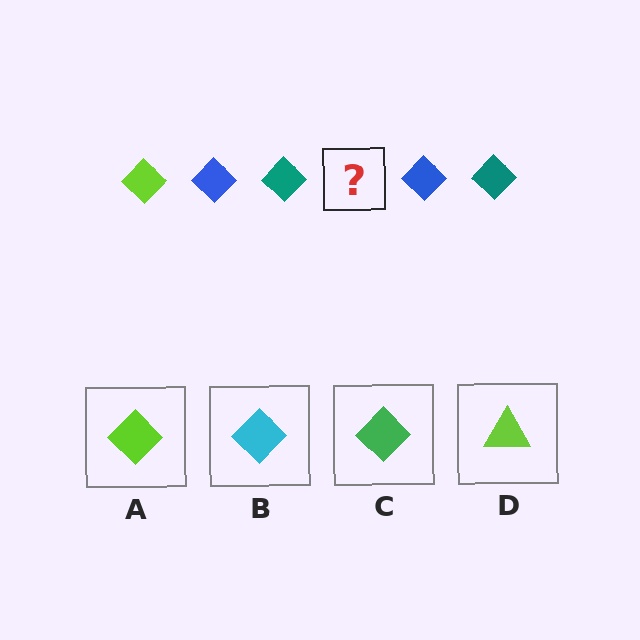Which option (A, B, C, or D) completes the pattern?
A.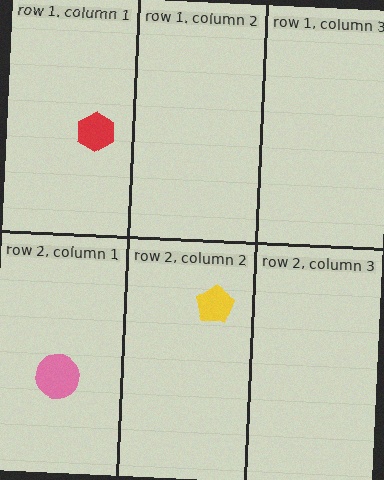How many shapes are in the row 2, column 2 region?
1.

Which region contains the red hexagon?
The row 1, column 1 region.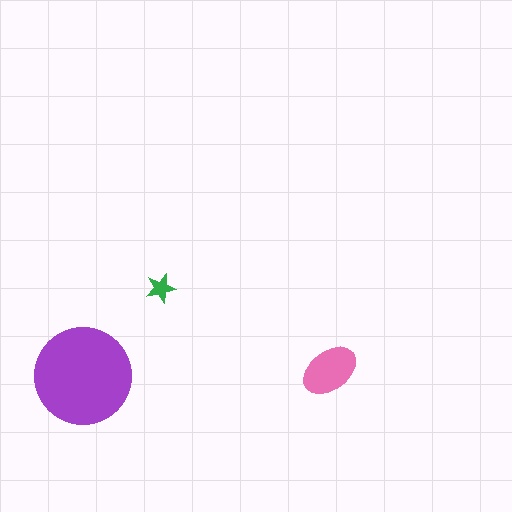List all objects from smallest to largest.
The green star, the pink ellipse, the purple circle.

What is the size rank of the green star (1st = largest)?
3rd.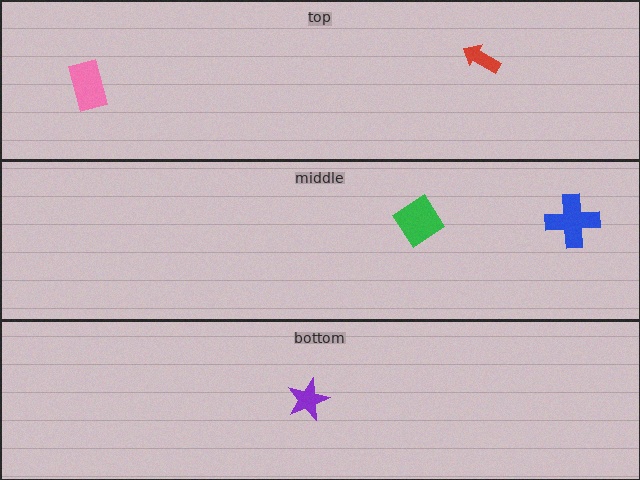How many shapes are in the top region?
2.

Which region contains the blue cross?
The middle region.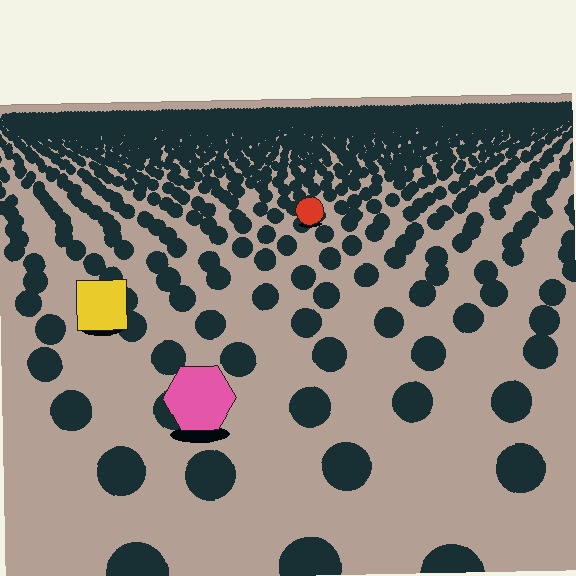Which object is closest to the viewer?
The pink hexagon is closest. The texture marks near it are larger and more spread out.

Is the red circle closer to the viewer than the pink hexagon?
No. The pink hexagon is closer — you can tell from the texture gradient: the ground texture is coarser near it.